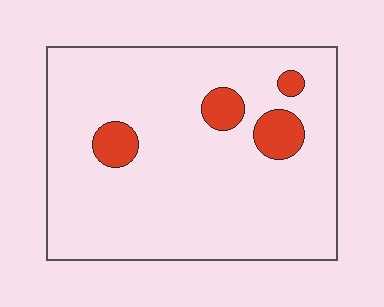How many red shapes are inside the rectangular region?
4.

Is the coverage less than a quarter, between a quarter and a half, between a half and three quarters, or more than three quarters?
Less than a quarter.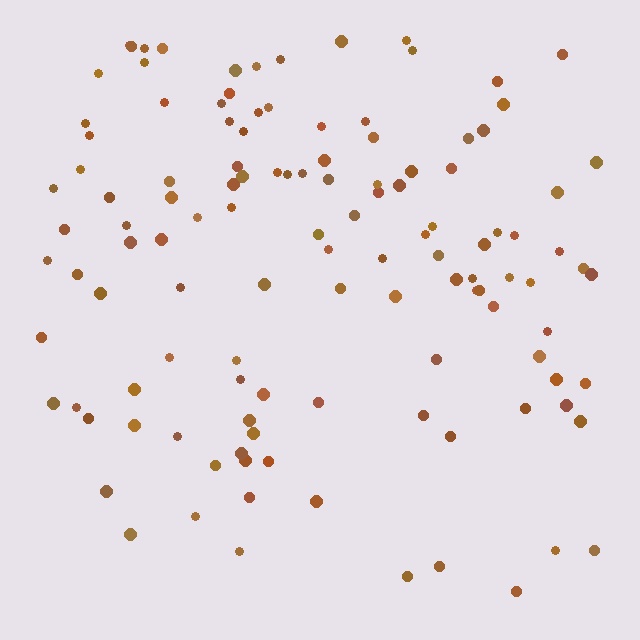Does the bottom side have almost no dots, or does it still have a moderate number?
Still a moderate number, just noticeably fewer than the top.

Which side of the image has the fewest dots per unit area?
The bottom.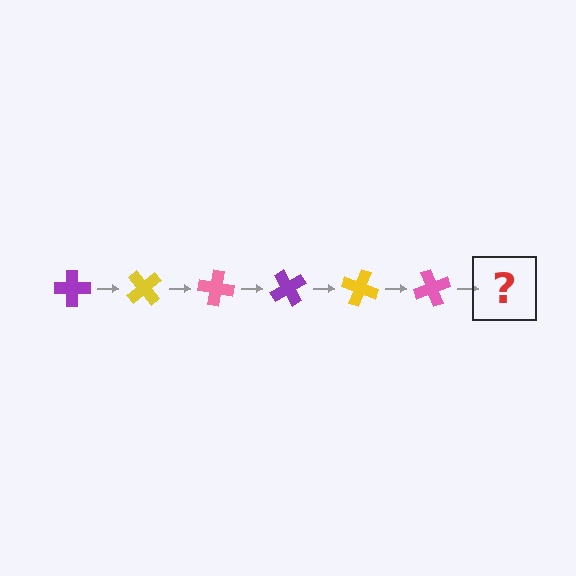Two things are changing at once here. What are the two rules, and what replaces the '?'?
The two rules are that it rotates 50 degrees each step and the color cycles through purple, yellow, and pink. The '?' should be a purple cross, rotated 300 degrees from the start.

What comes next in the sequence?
The next element should be a purple cross, rotated 300 degrees from the start.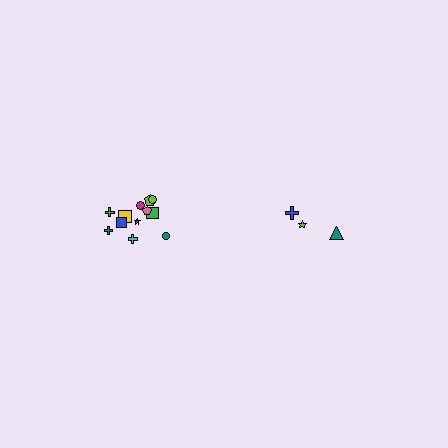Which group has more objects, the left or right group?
The left group.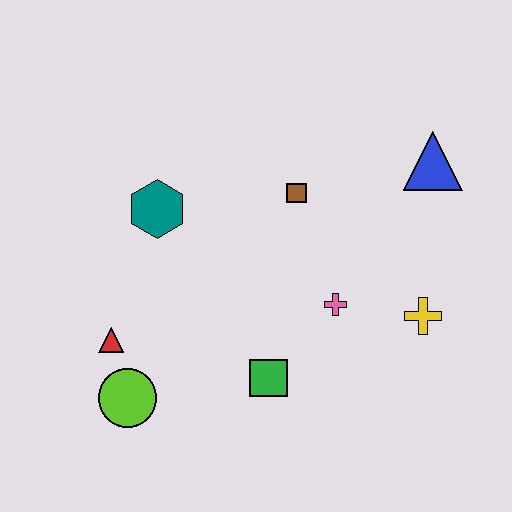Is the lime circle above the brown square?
No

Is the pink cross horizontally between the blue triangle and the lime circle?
Yes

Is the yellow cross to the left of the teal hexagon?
No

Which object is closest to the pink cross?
The yellow cross is closest to the pink cross.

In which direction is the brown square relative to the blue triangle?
The brown square is to the left of the blue triangle.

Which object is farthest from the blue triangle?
The lime circle is farthest from the blue triangle.